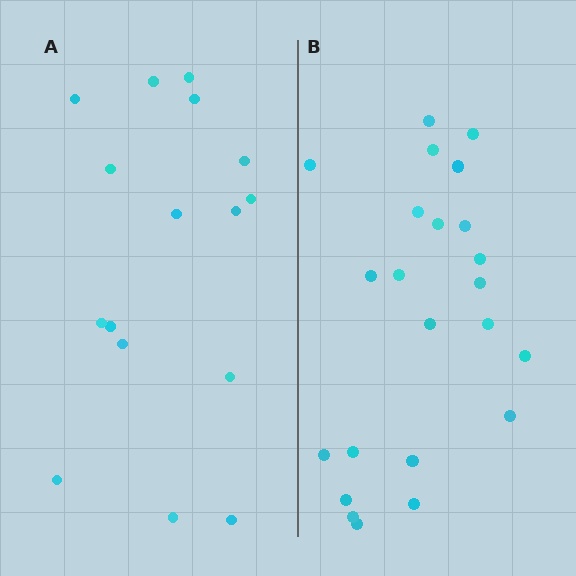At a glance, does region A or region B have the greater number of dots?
Region B (the right region) has more dots.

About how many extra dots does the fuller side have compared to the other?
Region B has roughly 8 or so more dots than region A.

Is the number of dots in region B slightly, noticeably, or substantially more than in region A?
Region B has noticeably more, but not dramatically so. The ratio is roughly 1.4 to 1.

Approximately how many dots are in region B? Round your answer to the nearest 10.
About 20 dots. (The exact count is 23, which rounds to 20.)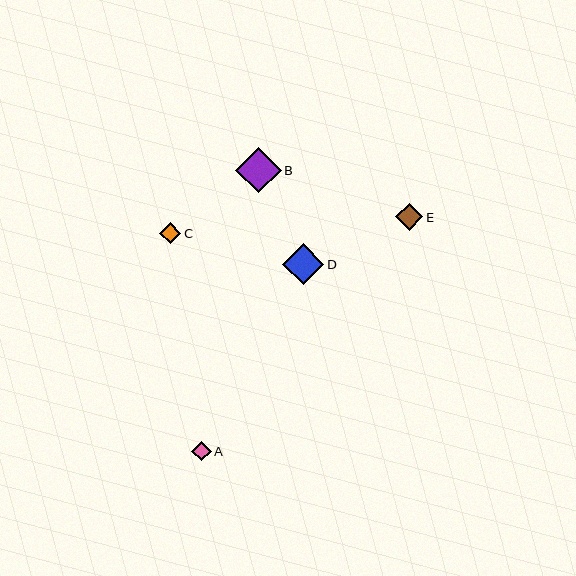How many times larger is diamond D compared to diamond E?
Diamond D is approximately 1.5 times the size of diamond E.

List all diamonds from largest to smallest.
From largest to smallest: B, D, E, C, A.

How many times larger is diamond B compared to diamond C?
Diamond B is approximately 2.2 times the size of diamond C.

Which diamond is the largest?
Diamond B is the largest with a size of approximately 45 pixels.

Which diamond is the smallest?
Diamond A is the smallest with a size of approximately 20 pixels.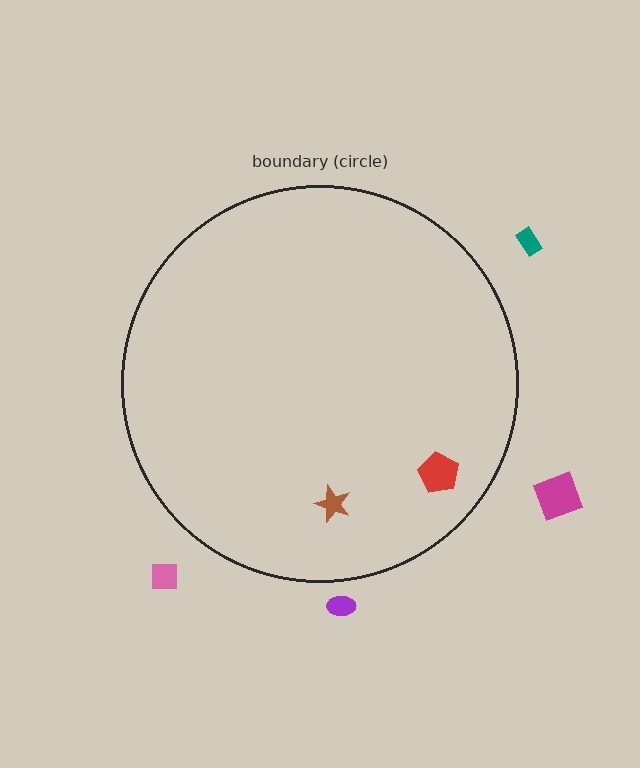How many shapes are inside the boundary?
2 inside, 4 outside.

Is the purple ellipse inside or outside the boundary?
Outside.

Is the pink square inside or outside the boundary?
Outside.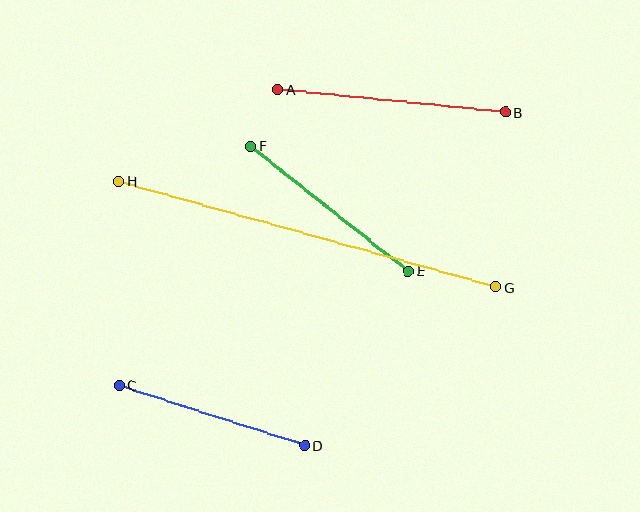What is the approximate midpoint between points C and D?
The midpoint is at approximately (212, 415) pixels.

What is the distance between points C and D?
The distance is approximately 195 pixels.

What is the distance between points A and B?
The distance is approximately 229 pixels.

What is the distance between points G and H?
The distance is approximately 391 pixels.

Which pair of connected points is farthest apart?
Points G and H are farthest apart.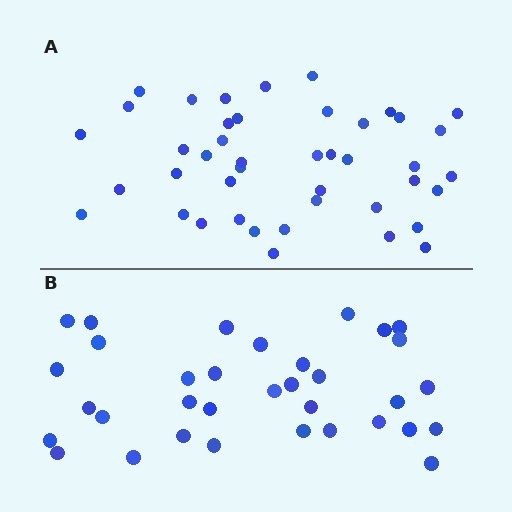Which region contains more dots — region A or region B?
Region A (the top region) has more dots.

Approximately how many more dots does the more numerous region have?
Region A has roughly 8 or so more dots than region B.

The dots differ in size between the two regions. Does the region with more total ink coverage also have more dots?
No. Region B has more total ink coverage because its dots are larger, but region A actually contains more individual dots. Total area can be misleading — the number of items is what matters here.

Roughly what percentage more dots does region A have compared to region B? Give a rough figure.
About 25% more.